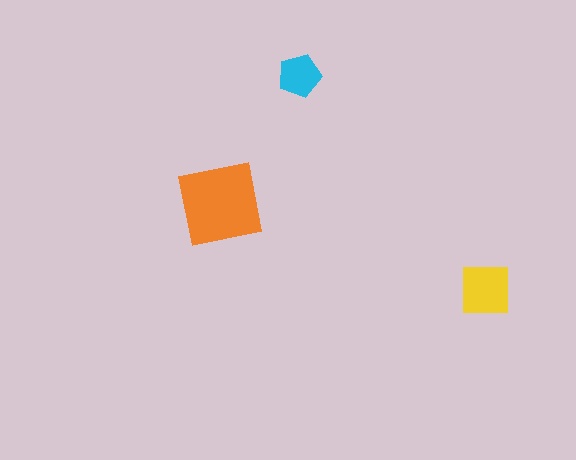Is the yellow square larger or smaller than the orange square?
Smaller.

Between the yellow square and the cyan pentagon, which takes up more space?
The yellow square.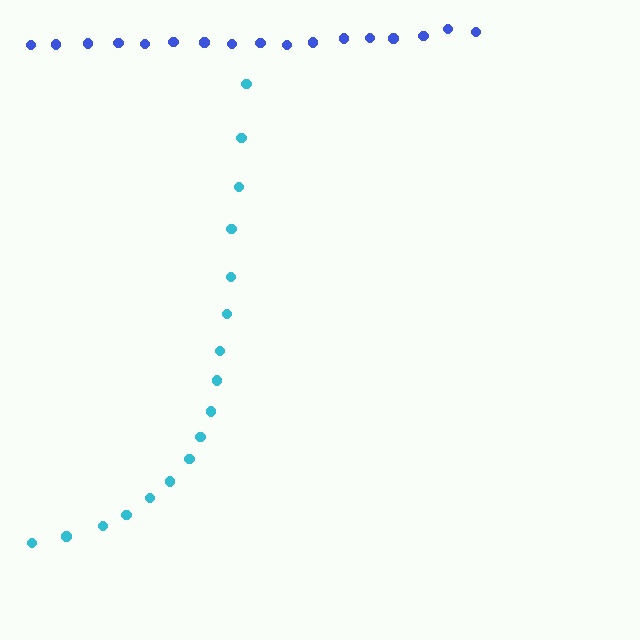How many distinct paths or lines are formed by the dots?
There are 2 distinct paths.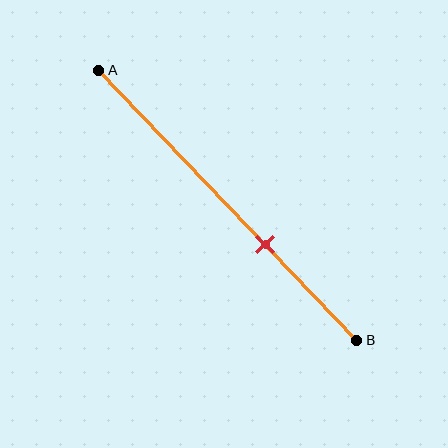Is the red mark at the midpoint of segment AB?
No, the mark is at about 65% from A, not at the 50% midpoint.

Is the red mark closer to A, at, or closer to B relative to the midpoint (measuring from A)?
The red mark is closer to point B than the midpoint of segment AB.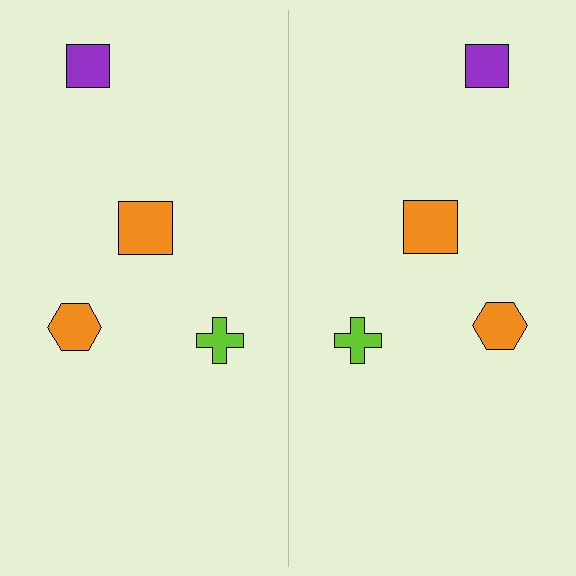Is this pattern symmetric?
Yes, this pattern has bilateral (reflection) symmetry.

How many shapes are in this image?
There are 8 shapes in this image.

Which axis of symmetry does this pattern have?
The pattern has a vertical axis of symmetry running through the center of the image.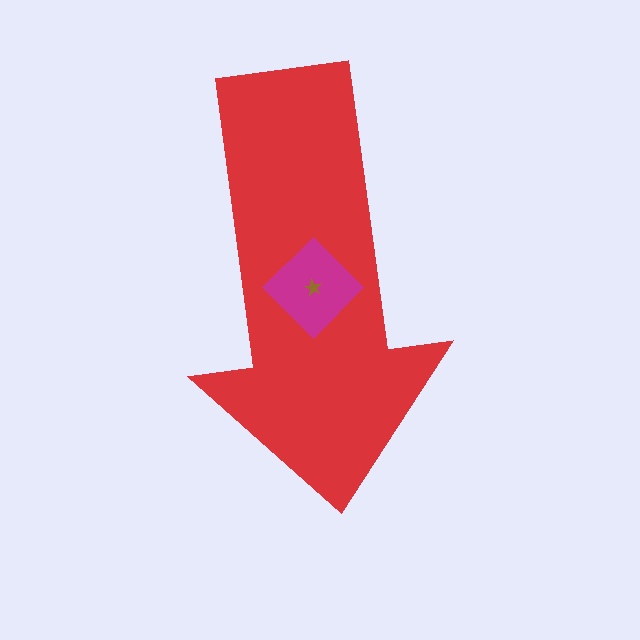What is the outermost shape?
The red arrow.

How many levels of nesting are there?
3.